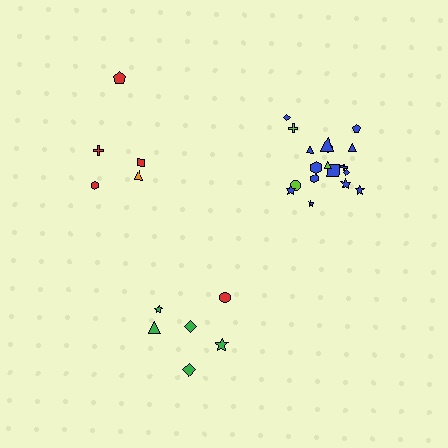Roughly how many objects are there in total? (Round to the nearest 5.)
Roughly 30 objects in total.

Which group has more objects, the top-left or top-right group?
The top-right group.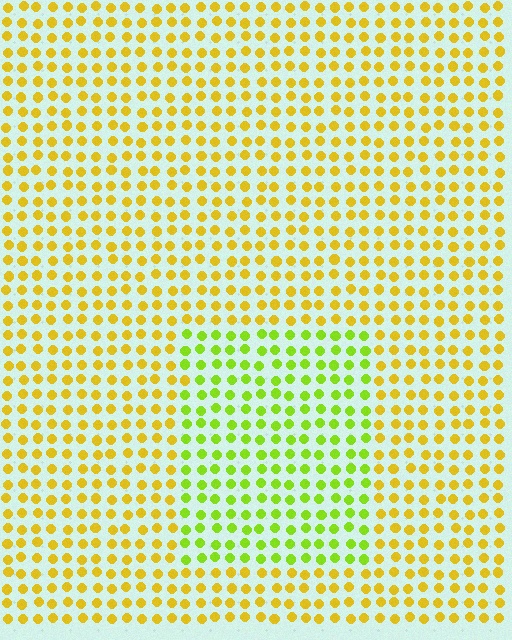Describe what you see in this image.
The image is filled with small yellow elements in a uniform arrangement. A rectangle-shaped region is visible where the elements are tinted to a slightly different hue, forming a subtle color boundary.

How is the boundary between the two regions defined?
The boundary is defined purely by a slight shift in hue (about 39 degrees). Spacing, size, and orientation are identical on both sides.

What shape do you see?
I see a rectangle.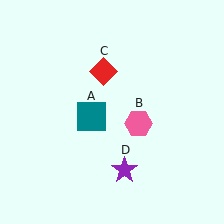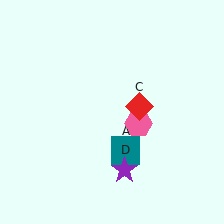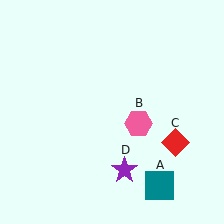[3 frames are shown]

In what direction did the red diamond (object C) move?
The red diamond (object C) moved down and to the right.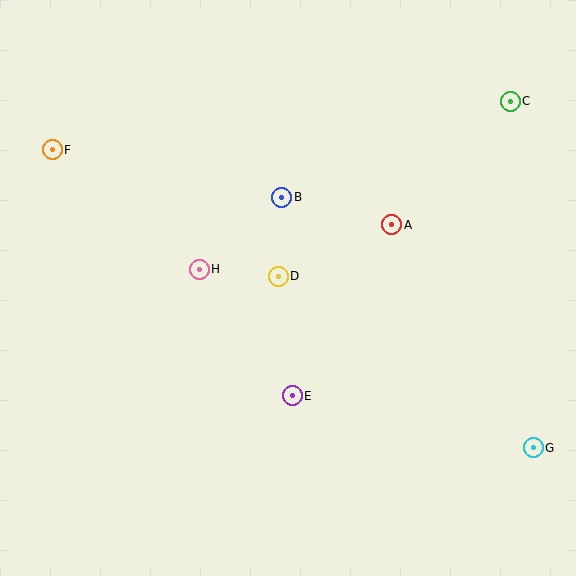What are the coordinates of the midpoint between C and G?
The midpoint between C and G is at (522, 274).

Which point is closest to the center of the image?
Point D at (278, 276) is closest to the center.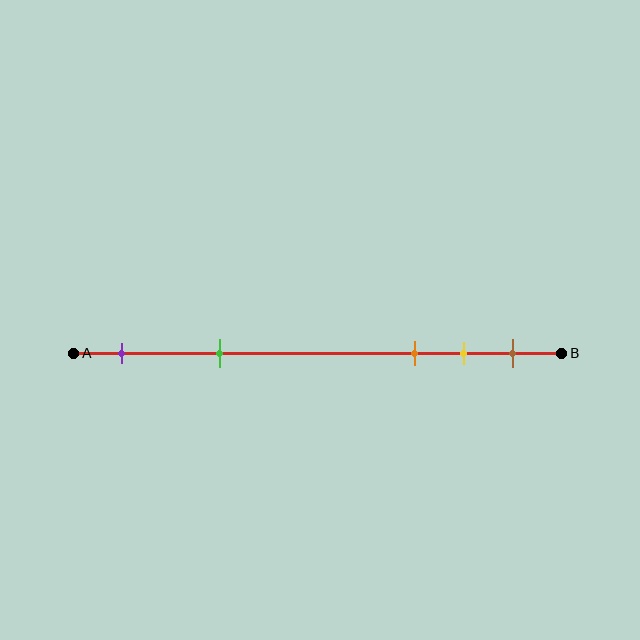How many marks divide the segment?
There are 5 marks dividing the segment.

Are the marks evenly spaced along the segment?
No, the marks are not evenly spaced.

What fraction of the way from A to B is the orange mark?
The orange mark is approximately 70% (0.7) of the way from A to B.